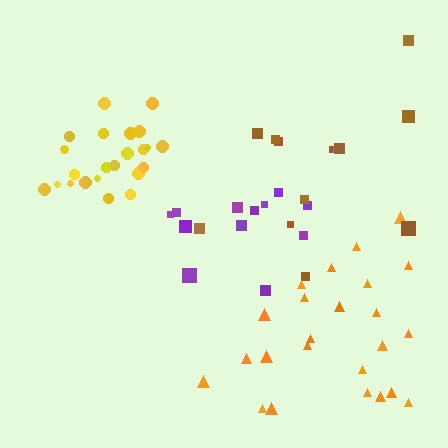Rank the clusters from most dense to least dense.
yellow, purple, orange, brown.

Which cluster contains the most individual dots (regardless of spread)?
Orange (24).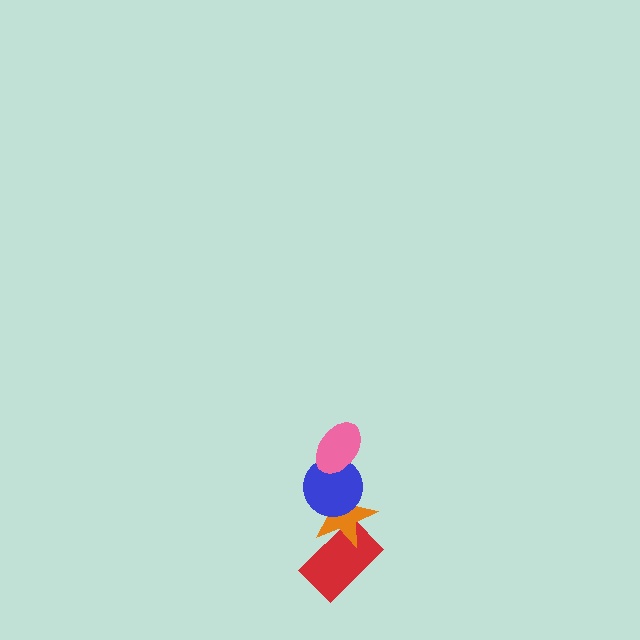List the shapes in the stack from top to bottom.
From top to bottom: the pink ellipse, the blue circle, the orange star, the red rectangle.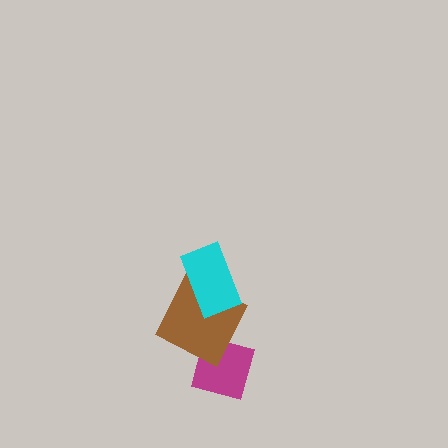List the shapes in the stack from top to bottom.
From top to bottom: the cyan rectangle, the brown square, the magenta diamond.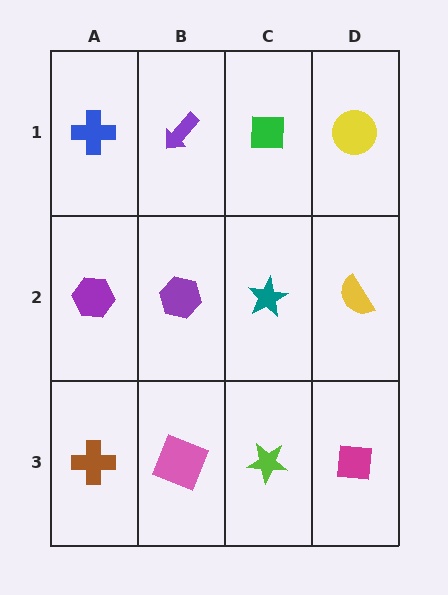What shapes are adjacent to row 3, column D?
A yellow semicircle (row 2, column D), a lime star (row 3, column C).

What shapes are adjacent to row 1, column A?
A purple hexagon (row 2, column A), a purple arrow (row 1, column B).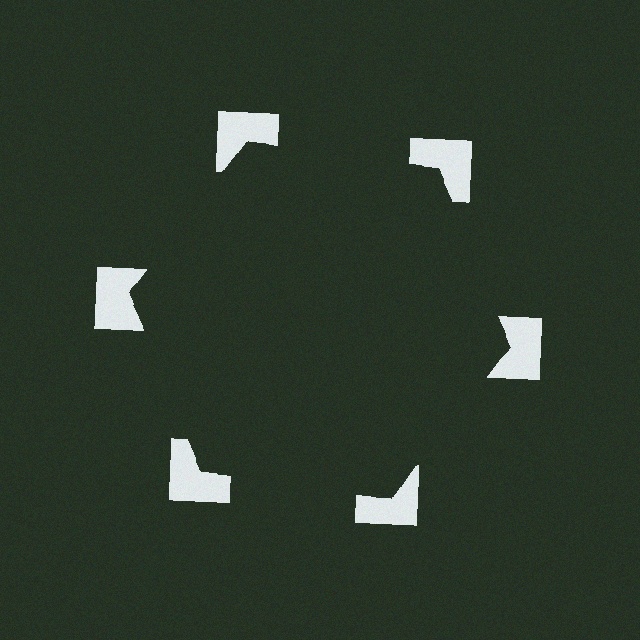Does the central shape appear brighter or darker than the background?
It typically appears slightly darker than the background, even though no actual brightness change is drawn.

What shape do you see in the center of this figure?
An illusory hexagon — its edges are inferred from the aligned wedge cuts in the notched squares, not physically drawn.